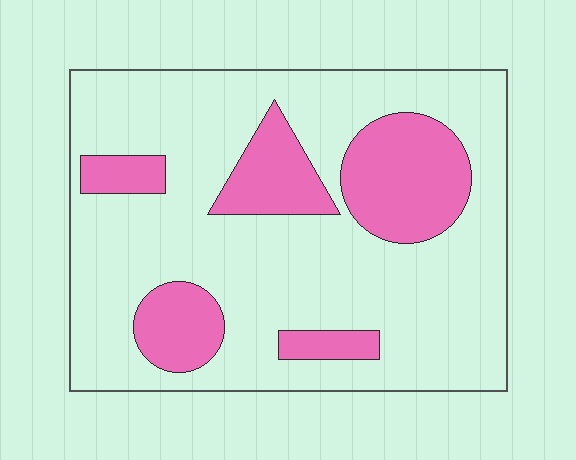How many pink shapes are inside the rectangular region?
5.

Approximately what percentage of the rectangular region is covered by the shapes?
Approximately 25%.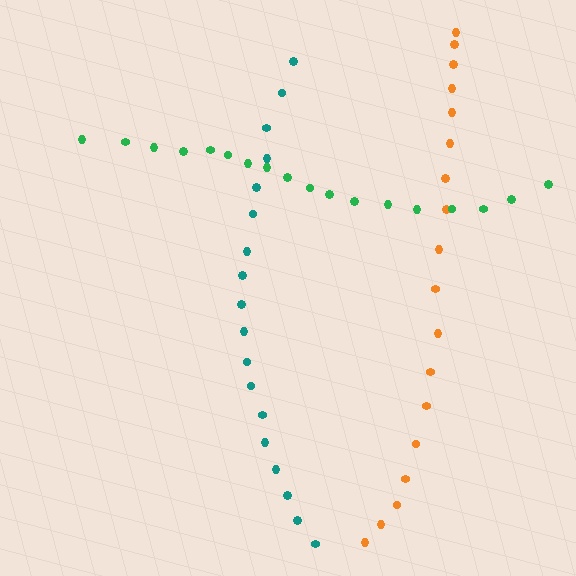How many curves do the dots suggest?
There are 3 distinct paths.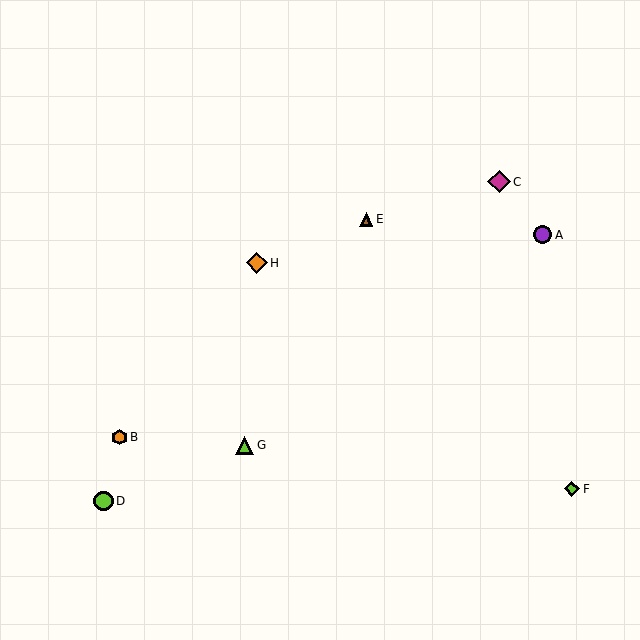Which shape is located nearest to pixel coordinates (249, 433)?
The lime triangle (labeled G) at (245, 445) is nearest to that location.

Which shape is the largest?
The magenta diamond (labeled C) is the largest.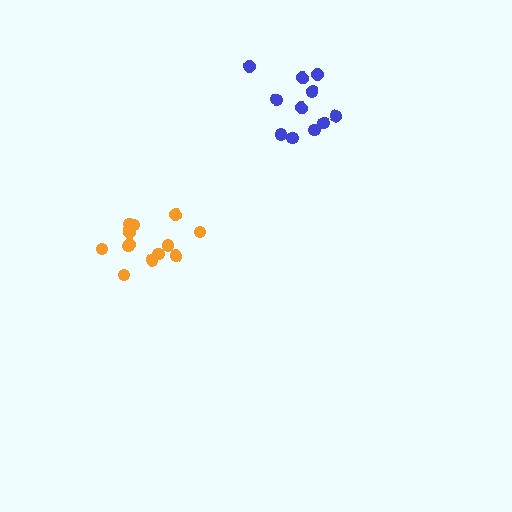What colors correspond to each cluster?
The clusters are colored: blue, orange.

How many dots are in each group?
Group 1: 11 dots, Group 2: 14 dots (25 total).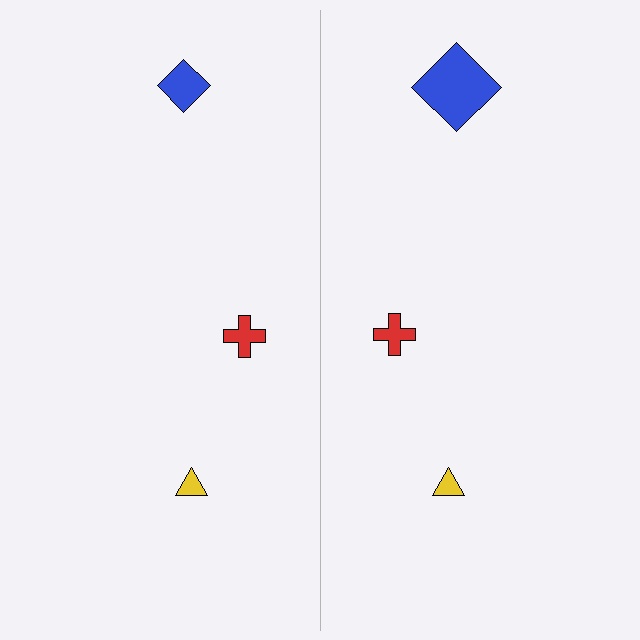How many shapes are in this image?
There are 6 shapes in this image.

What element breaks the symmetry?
The blue diamond on the right side has a different size than its mirror counterpart.